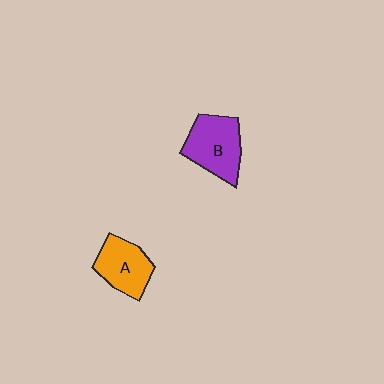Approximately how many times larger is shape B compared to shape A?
Approximately 1.2 times.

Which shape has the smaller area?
Shape A (orange).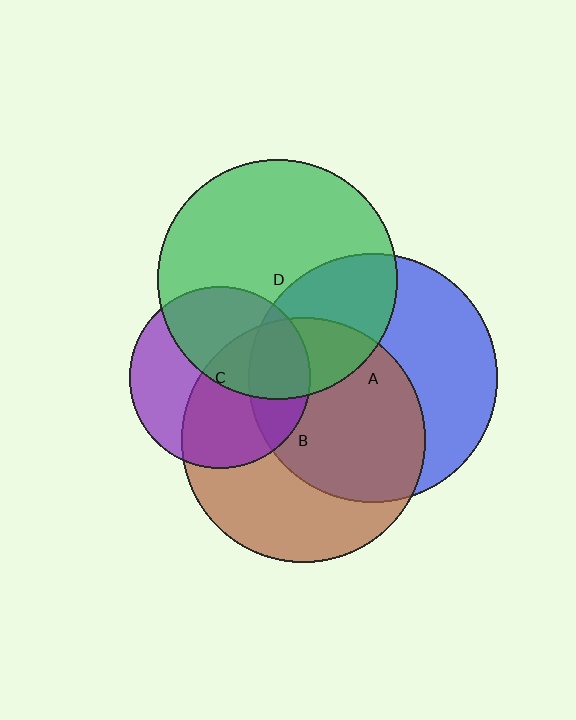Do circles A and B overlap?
Yes.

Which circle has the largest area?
Circle A (blue).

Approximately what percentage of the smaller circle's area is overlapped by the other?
Approximately 55%.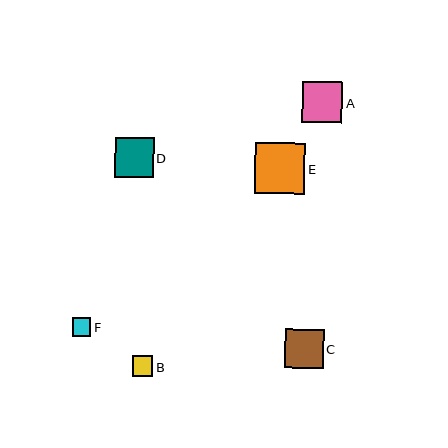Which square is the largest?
Square E is the largest with a size of approximately 51 pixels.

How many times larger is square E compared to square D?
Square E is approximately 1.3 times the size of square D.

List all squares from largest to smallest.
From largest to smallest: E, A, D, C, B, F.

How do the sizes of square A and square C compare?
Square A and square C are approximately the same size.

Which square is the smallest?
Square F is the smallest with a size of approximately 19 pixels.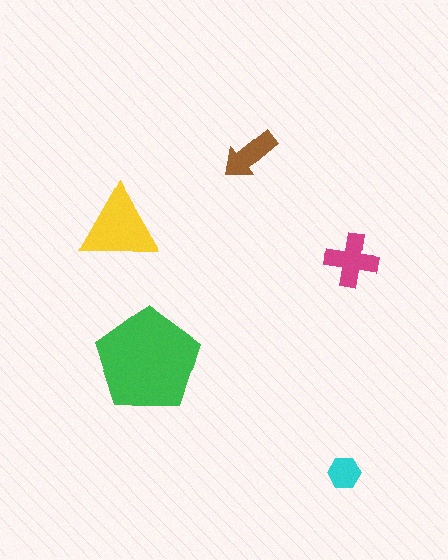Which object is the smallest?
The cyan hexagon.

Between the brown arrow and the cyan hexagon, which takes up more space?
The brown arrow.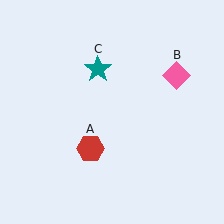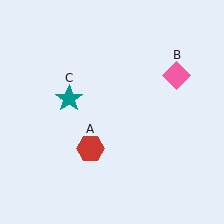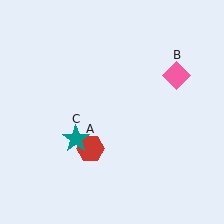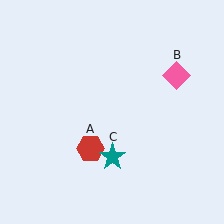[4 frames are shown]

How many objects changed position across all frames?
1 object changed position: teal star (object C).